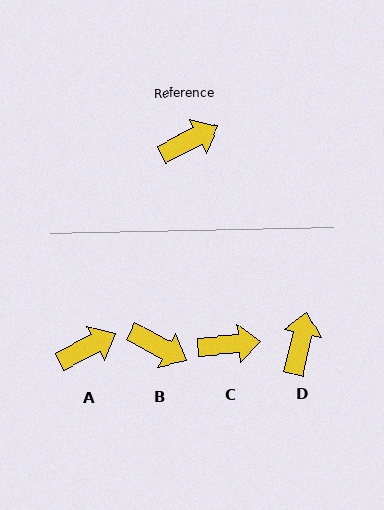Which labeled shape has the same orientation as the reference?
A.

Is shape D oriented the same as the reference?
No, it is off by about 50 degrees.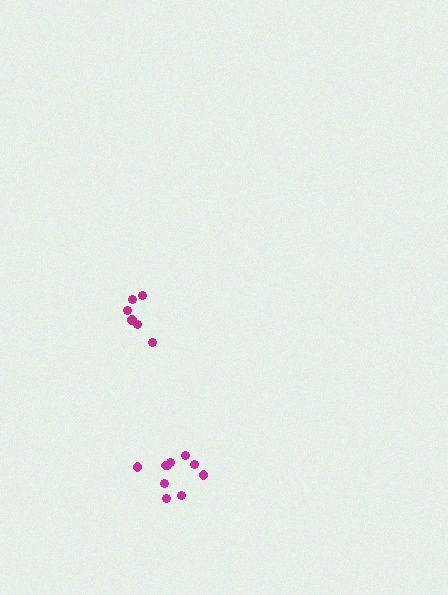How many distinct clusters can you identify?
There are 2 distinct clusters.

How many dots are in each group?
Group 1: 10 dots, Group 2: 6 dots (16 total).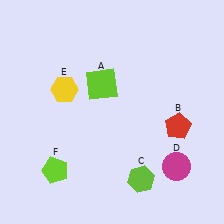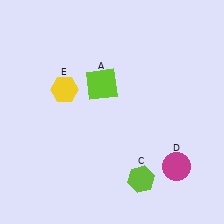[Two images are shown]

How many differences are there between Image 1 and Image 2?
There are 2 differences between the two images.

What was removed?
The lime pentagon (F), the red pentagon (B) were removed in Image 2.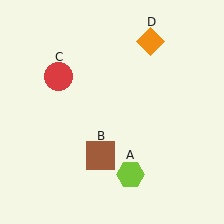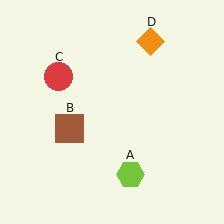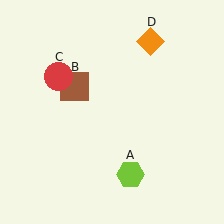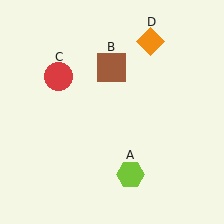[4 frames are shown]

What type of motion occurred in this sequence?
The brown square (object B) rotated clockwise around the center of the scene.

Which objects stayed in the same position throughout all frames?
Lime hexagon (object A) and red circle (object C) and orange diamond (object D) remained stationary.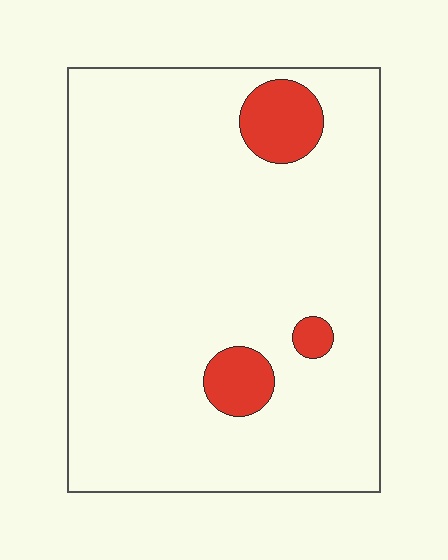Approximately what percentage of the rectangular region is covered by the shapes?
Approximately 10%.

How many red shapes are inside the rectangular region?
3.